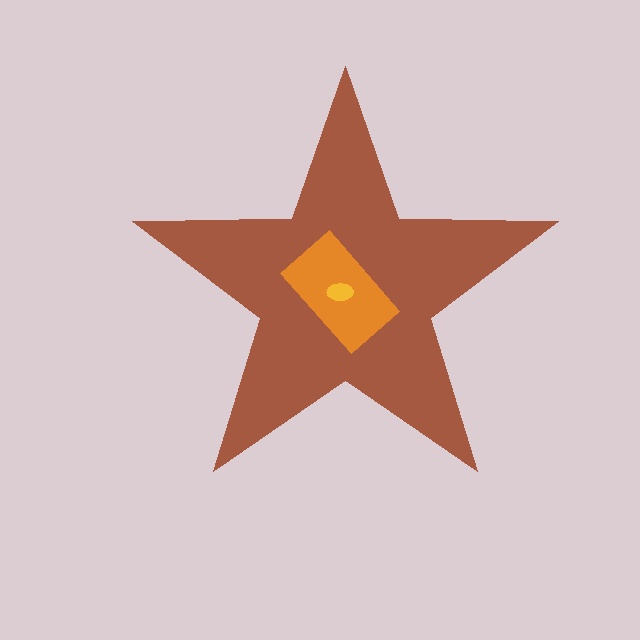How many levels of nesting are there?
3.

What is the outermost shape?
The brown star.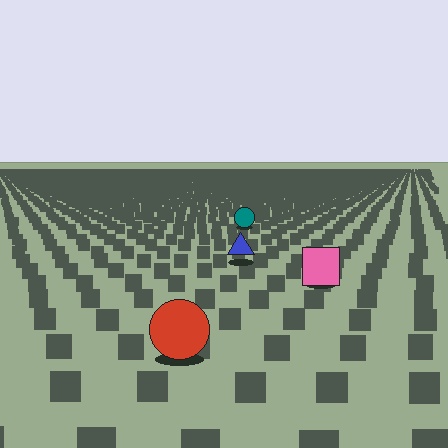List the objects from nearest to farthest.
From nearest to farthest: the red circle, the pink square, the blue triangle, the teal circle.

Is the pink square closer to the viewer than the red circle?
No. The red circle is closer — you can tell from the texture gradient: the ground texture is coarser near it.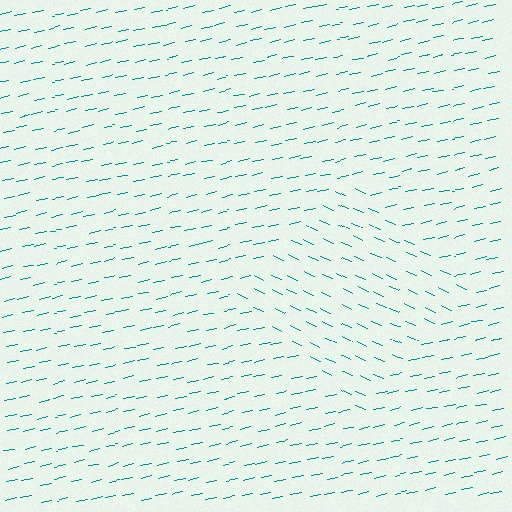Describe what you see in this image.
The image is filled with small teal line segments. A diamond region in the image has lines oriented differently from the surrounding lines, creating a visible texture boundary.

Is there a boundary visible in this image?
Yes, there is a texture boundary formed by a change in line orientation.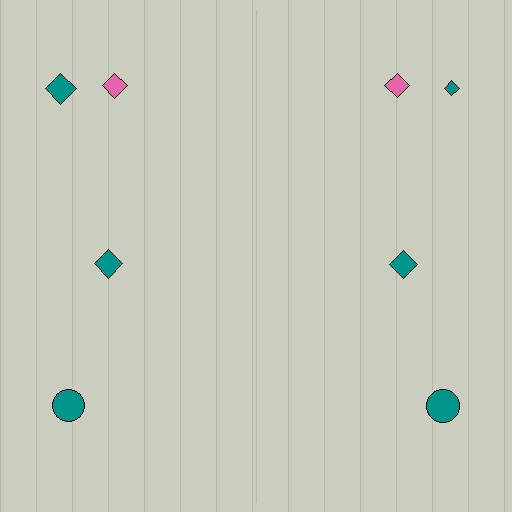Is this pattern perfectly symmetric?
No, the pattern is not perfectly symmetric. The teal diamond on the right side has a different size than its mirror counterpart.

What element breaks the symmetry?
The teal diamond on the right side has a different size than its mirror counterpart.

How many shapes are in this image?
There are 8 shapes in this image.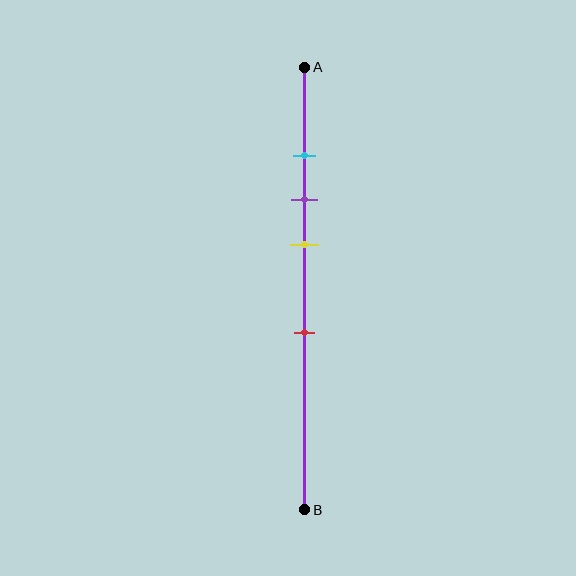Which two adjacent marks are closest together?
The cyan and purple marks are the closest adjacent pair.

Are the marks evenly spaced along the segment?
No, the marks are not evenly spaced.